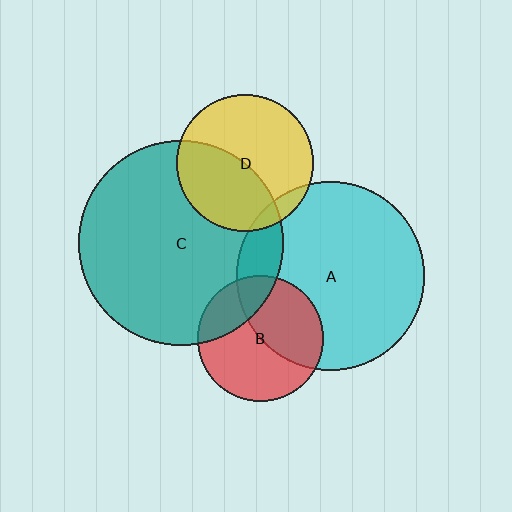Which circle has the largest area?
Circle C (teal).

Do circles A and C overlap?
Yes.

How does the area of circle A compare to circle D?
Approximately 1.9 times.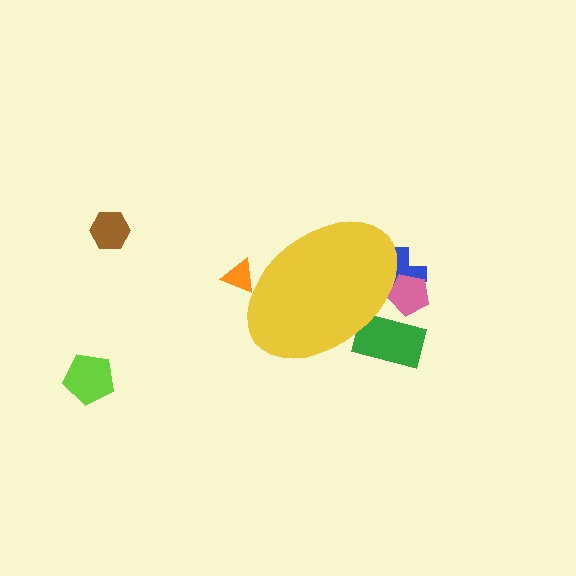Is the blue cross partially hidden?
Yes, the blue cross is partially hidden behind the yellow ellipse.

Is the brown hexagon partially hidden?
No, the brown hexagon is fully visible.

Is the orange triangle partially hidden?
Yes, the orange triangle is partially hidden behind the yellow ellipse.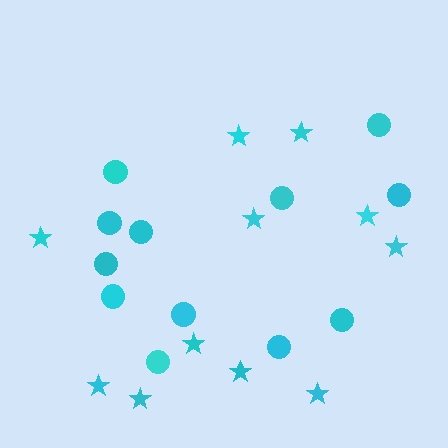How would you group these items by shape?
There are 2 groups: one group of circles (12) and one group of stars (11).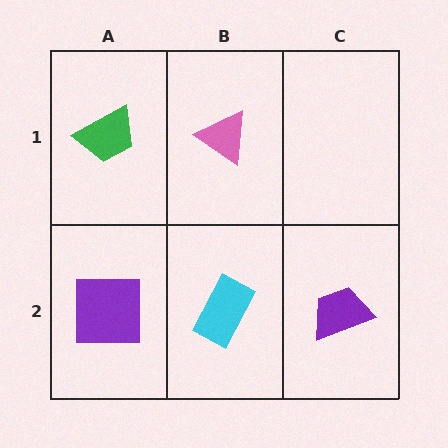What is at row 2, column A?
A purple square.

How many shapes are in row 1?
2 shapes.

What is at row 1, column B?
A pink triangle.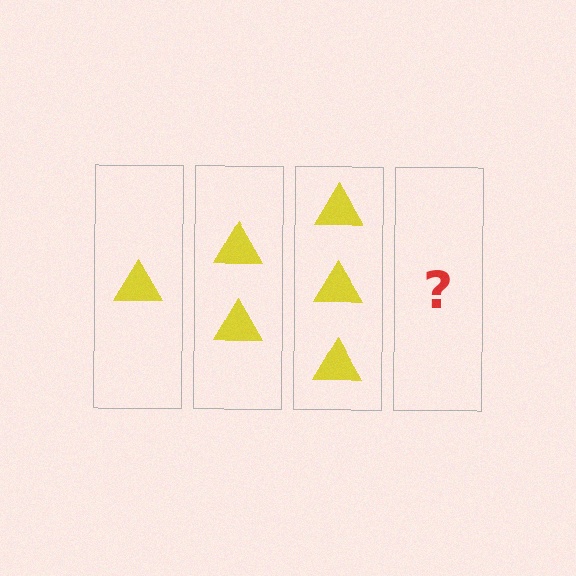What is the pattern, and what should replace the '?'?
The pattern is that each step adds one more triangle. The '?' should be 4 triangles.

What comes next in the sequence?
The next element should be 4 triangles.